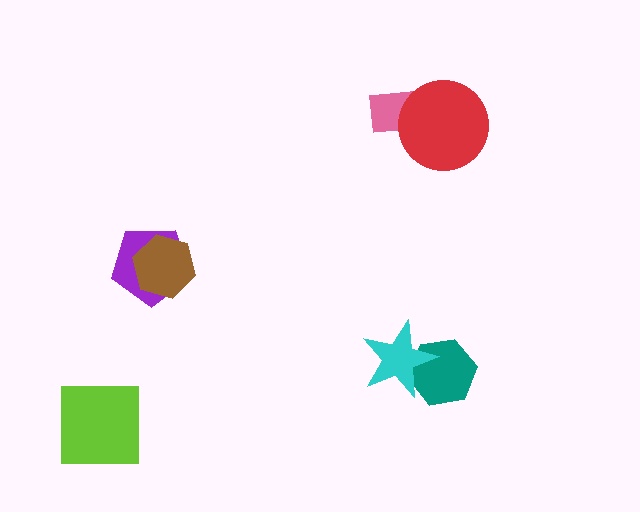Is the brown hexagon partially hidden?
No, no other shape covers it.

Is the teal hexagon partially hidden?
Yes, it is partially covered by another shape.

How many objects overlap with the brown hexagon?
1 object overlaps with the brown hexagon.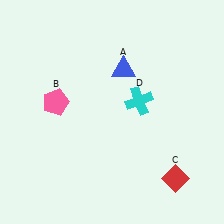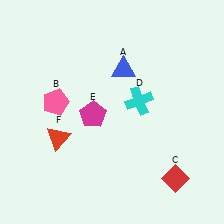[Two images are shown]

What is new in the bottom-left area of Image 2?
A magenta pentagon (E) was added in the bottom-left area of Image 2.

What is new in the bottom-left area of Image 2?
A red triangle (F) was added in the bottom-left area of Image 2.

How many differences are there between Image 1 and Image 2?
There are 2 differences between the two images.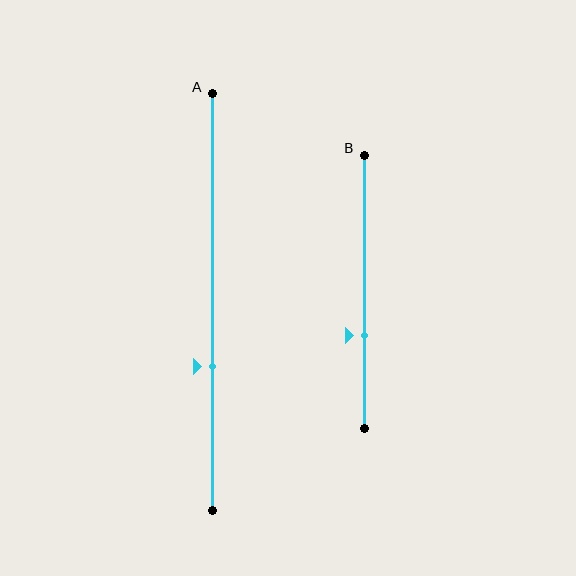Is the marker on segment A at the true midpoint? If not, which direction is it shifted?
No, the marker on segment A is shifted downward by about 15% of the segment length.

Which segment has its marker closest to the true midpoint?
Segment A has its marker closest to the true midpoint.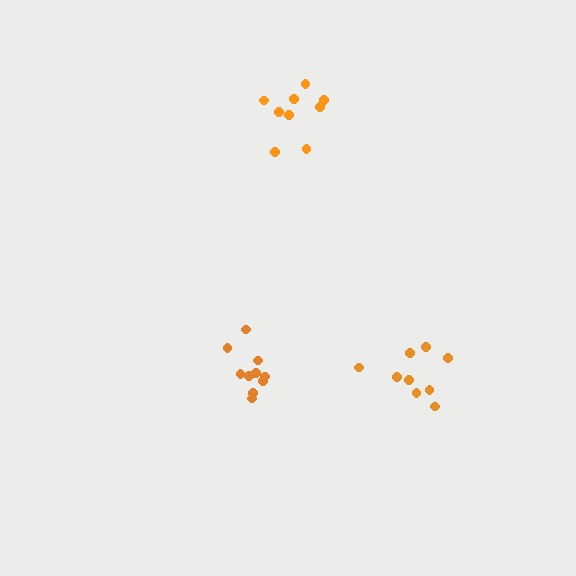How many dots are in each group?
Group 1: 9 dots, Group 2: 9 dots, Group 3: 10 dots (28 total).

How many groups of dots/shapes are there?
There are 3 groups.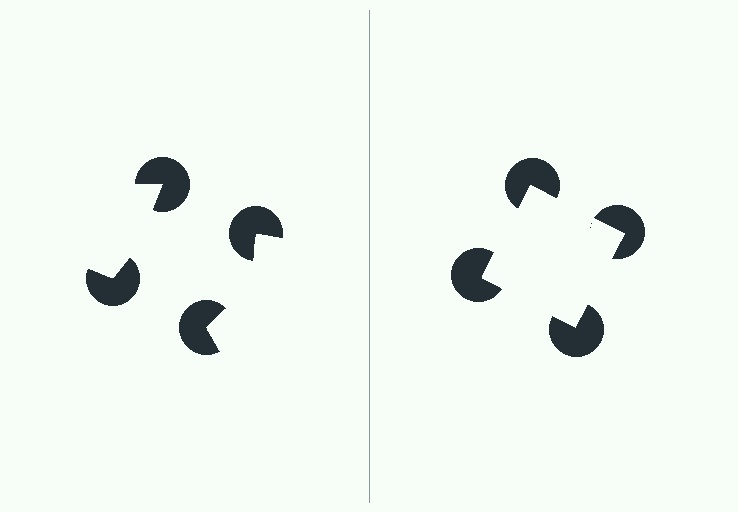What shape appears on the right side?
An illusory square.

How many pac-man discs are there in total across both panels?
8 — 4 on each side.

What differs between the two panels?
The pac-man discs are positioned identically on both sides; only the wedge orientations differ. On the right they align to a square; on the left they are misaligned.